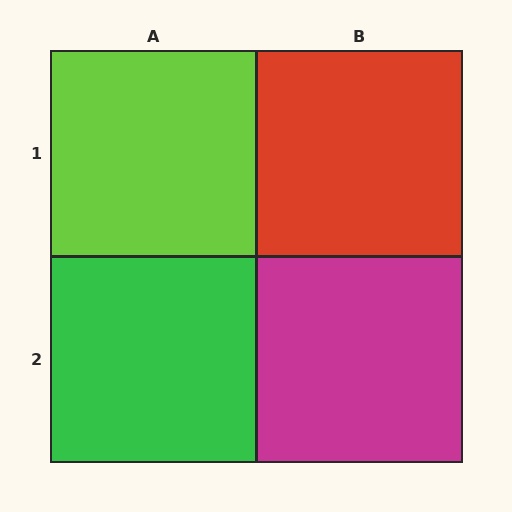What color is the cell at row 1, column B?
Red.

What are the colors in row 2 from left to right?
Green, magenta.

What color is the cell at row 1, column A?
Lime.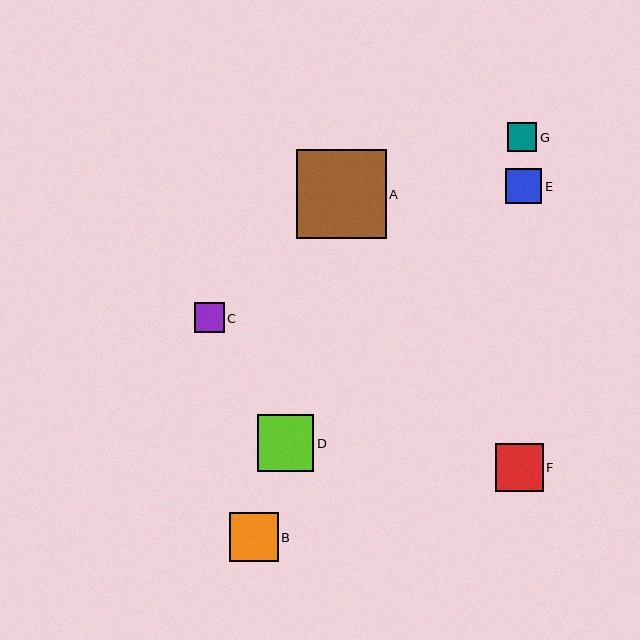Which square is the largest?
Square A is the largest with a size of approximately 89 pixels.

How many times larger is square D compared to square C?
Square D is approximately 1.9 times the size of square C.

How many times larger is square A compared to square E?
Square A is approximately 2.5 times the size of square E.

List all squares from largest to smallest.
From largest to smallest: A, D, B, F, E, C, G.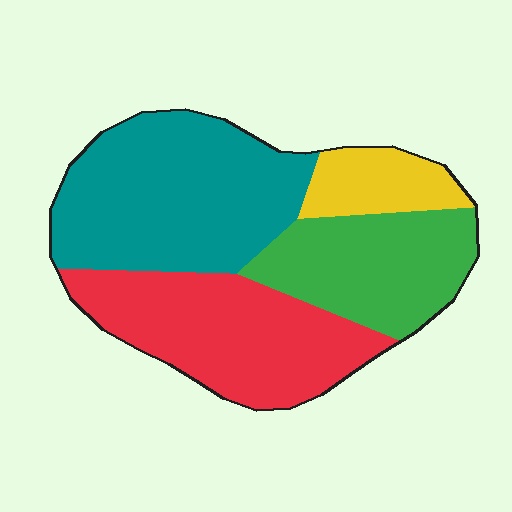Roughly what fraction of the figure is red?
Red covers around 30% of the figure.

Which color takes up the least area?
Yellow, at roughly 10%.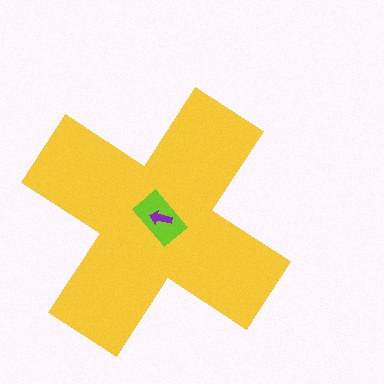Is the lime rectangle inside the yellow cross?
Yes.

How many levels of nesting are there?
3.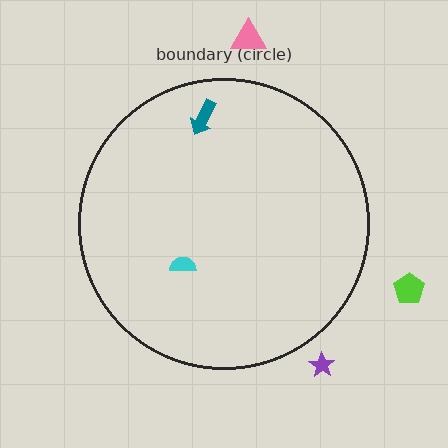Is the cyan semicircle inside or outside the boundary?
Inside.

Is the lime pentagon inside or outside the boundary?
Outside.